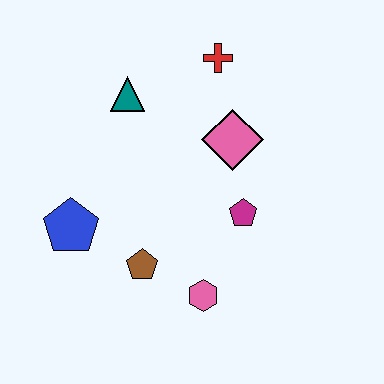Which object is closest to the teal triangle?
The red cross is closest to the teal triangle.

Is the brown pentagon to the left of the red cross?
Yes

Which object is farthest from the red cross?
The pink hexagon is farthest from the red cross.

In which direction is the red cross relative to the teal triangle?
The red cross is to the right of the teal triangle.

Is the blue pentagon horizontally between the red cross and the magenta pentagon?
No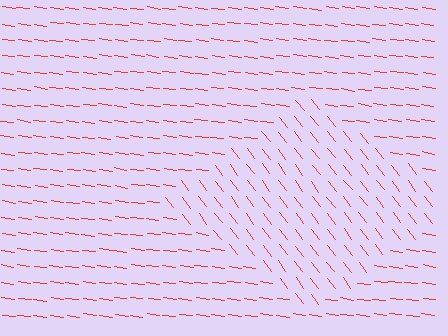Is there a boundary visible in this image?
Yes, there is a texture boundary formed by a change in line orientation.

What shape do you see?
I see a diamond.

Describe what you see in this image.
The image is filled with small red line segments. A diamond region in the image has lines oriented differently from the surrounding lines, creating a visible texture boundary.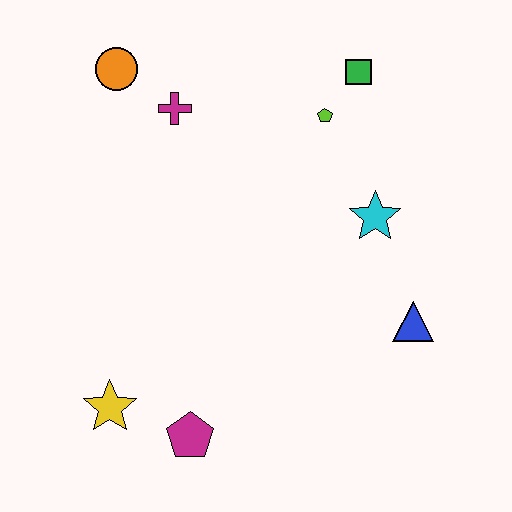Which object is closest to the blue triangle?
The cyan star is closest to the blue triangle.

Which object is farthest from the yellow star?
The green square is farthest from the yellow star.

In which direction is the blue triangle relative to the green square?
The blue triangle is below the green square.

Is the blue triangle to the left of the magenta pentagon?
No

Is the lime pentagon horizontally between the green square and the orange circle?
Yes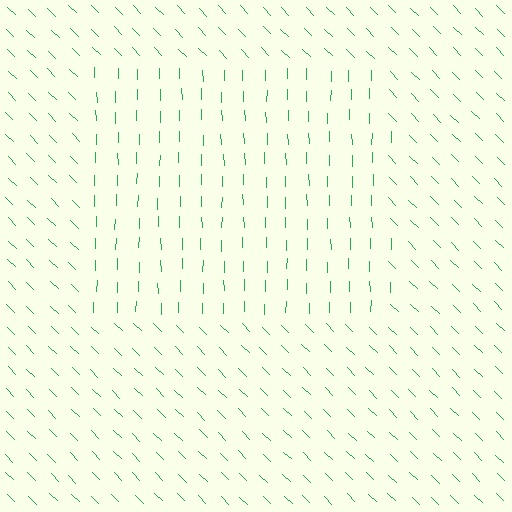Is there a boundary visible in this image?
Yes, there is a texture boundary formed by a change in line orientation.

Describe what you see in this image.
The image is filled with small green line segments. A rectangle region in the image has lines oriented differently from the surrounding lines, creating a visible texture boundary.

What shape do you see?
I see a rectangle.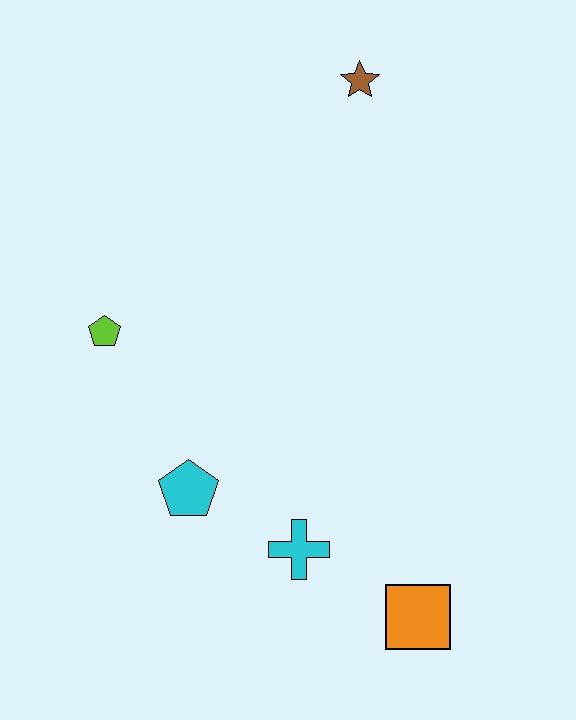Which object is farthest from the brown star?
The orange square is farthest from the brown star.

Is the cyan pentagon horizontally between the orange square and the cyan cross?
No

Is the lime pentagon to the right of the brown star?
No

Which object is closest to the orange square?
The cyan cross is closest to the orange square.